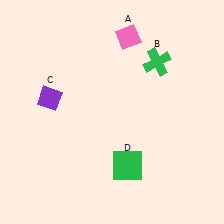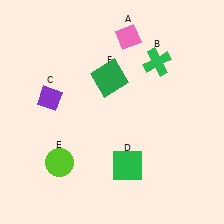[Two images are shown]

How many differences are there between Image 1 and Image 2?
There are 2 differences between the two images.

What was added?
A lime circle (E), a green square (F) were added in Image 2.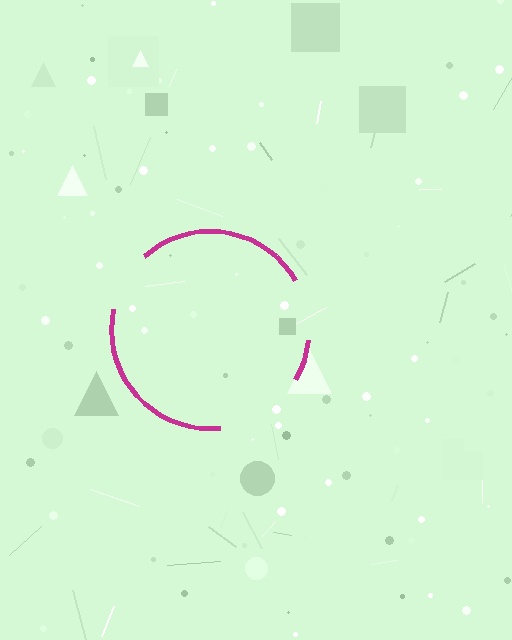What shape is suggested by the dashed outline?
The dashed outline suggests a circle.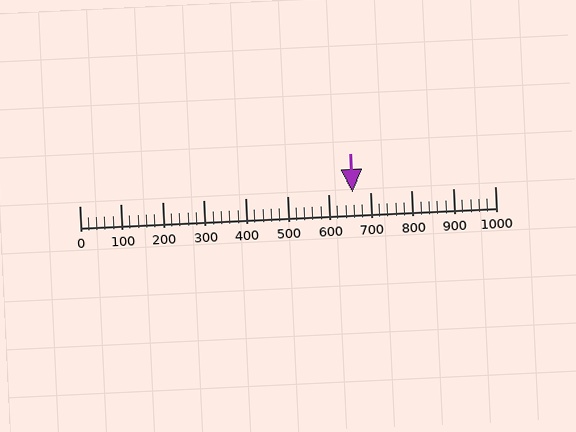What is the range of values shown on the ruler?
The ruler shows values from 0 to 1000.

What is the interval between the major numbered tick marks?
The major tick marks are spaced 100 units apart.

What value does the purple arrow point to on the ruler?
The purple arrow points to approximately 658.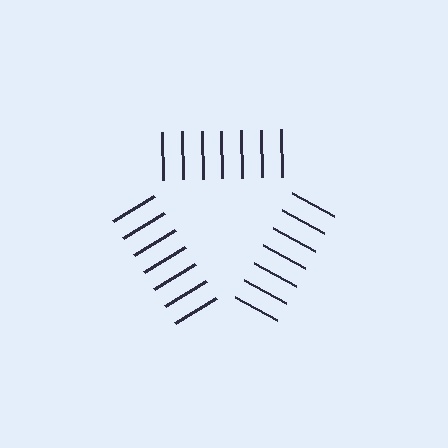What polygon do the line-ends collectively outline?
An illusory triangle — the line segments terminate on its edges but no continuous stroke is drawn.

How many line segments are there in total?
21 — 7 along each of the 3 edges.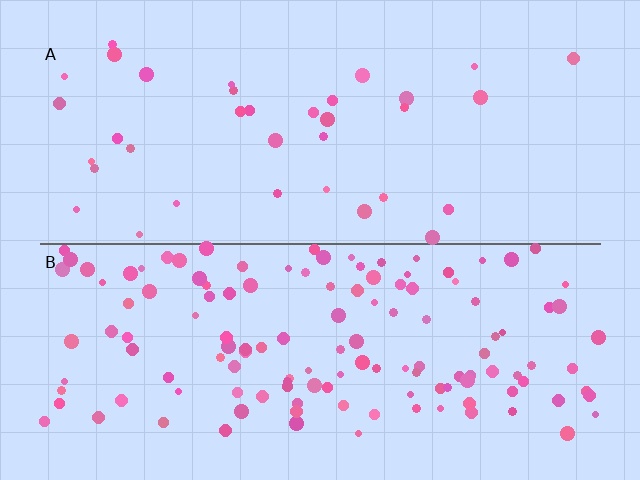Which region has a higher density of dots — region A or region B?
B (the bottom).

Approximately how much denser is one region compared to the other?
Approximately 3.6× — region B over region A.